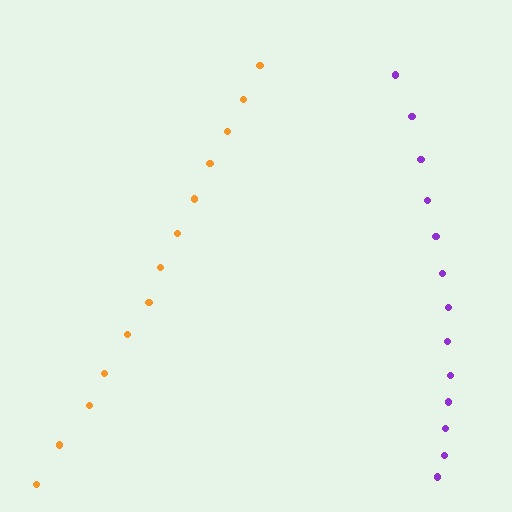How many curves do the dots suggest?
There are 2 distinct paths.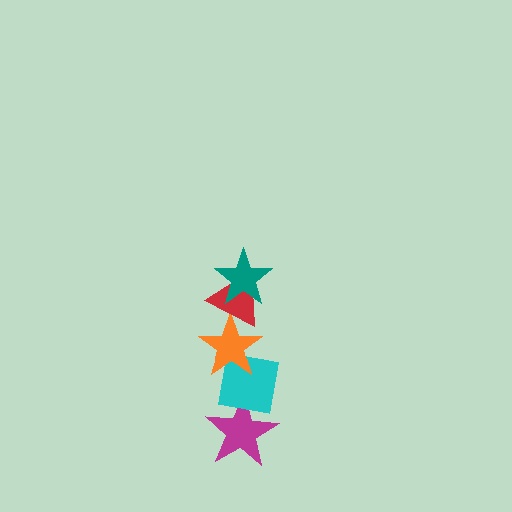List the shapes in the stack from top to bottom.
From top to bottom: the teal star, the red triangle, the orange star, the cyan square, the magenta star.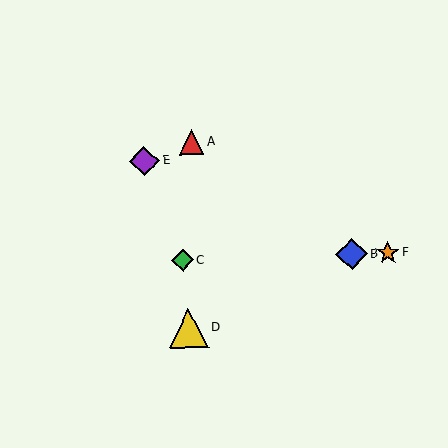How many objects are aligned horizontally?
3 objects (B, C, F) are aligned horizontally.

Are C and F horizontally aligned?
Yes, both are at y≈260.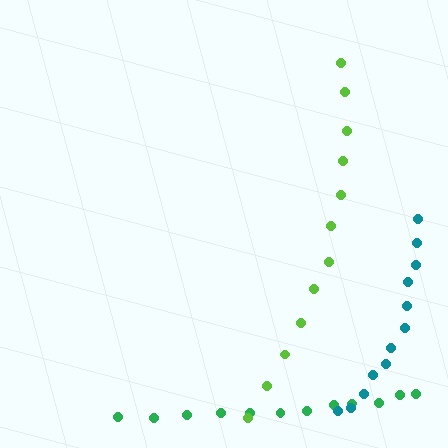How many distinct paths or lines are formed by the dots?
There are 3 distinct paths.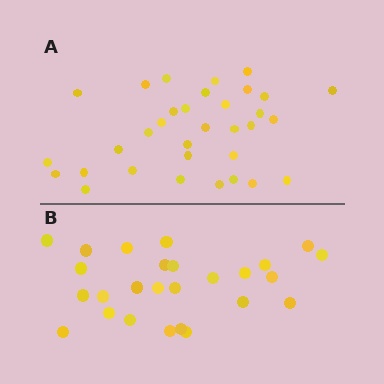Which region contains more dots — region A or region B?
Region A (the top region) has more dots.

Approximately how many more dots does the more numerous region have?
Region A has roughly 8 or so more dots than region B.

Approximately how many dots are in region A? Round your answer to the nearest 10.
About 30 dots. (The exact count is 33, which rounds to 30.)